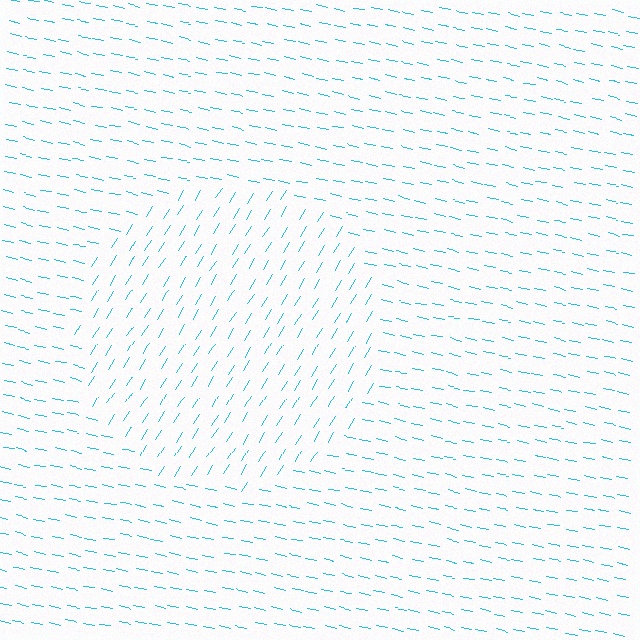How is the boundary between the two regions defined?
The boundary is defined purely by a change in line orientation (approximately 70 degrees difference). All lines are the same color and thickness.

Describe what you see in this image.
The image is filled with small cyan line segments. A circle region in the image has lines oriented differently from the surrounding lines, creating a visible texture boundary.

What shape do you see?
I see a circle.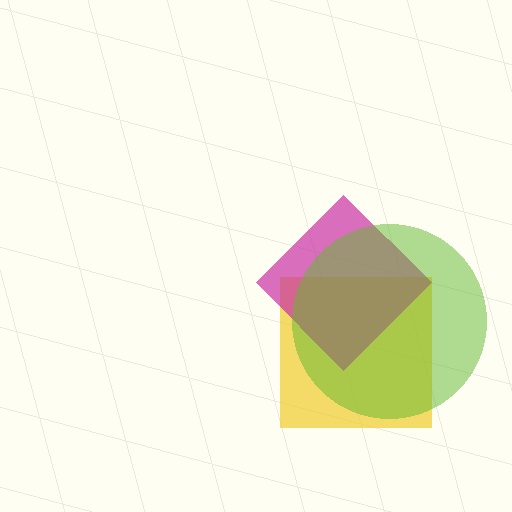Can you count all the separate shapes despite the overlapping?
Yes, there are 3 separate shapes.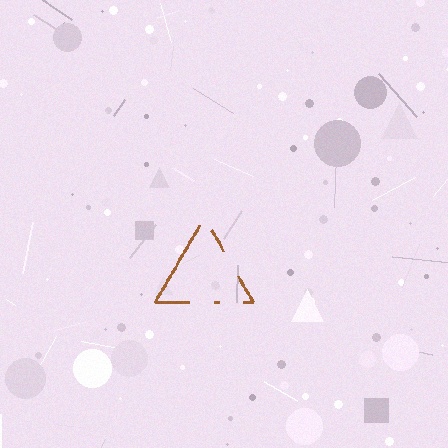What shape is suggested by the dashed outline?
The dashed outline suggests a triangle.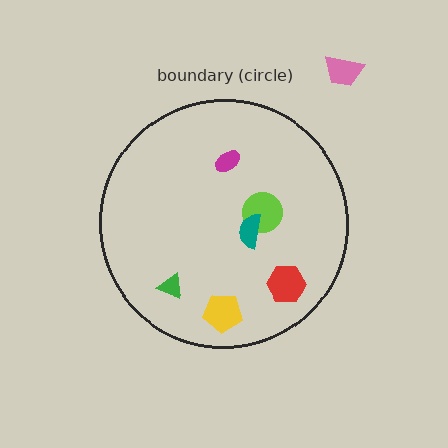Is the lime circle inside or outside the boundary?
Inside.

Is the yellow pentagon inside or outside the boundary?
Inside.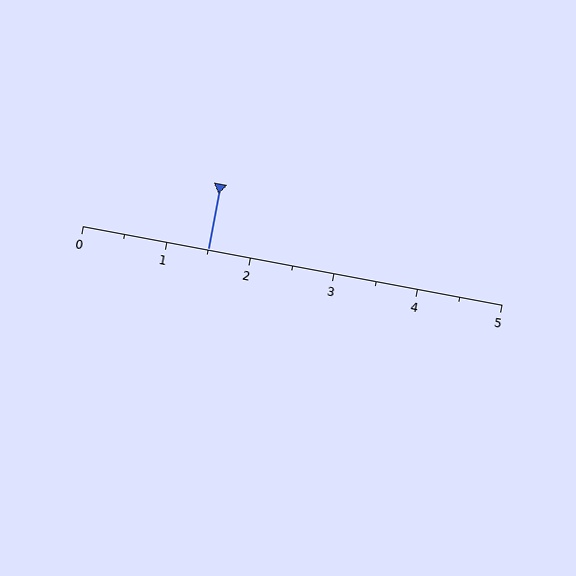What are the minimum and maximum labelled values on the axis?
The axis runs from 0 to 5.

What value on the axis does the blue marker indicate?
The marker indicates approximately 1.5.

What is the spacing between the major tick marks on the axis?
The major ticks are spaced 1 apart.